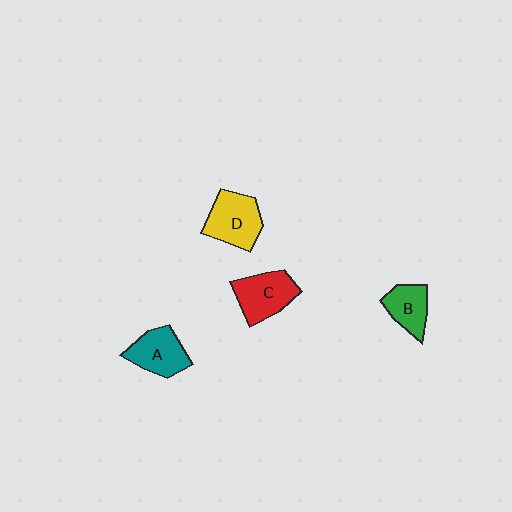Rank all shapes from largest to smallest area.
From largest to smallest: D (yellow), C (red), A (teal), B (green).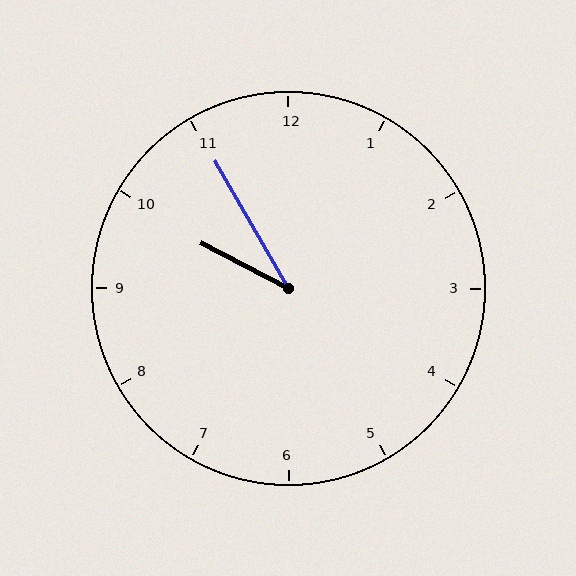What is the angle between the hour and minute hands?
Approximately 32 degrees.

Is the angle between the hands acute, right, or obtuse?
It is acute.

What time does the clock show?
9:55.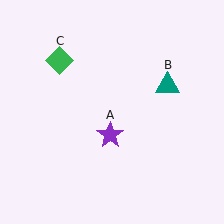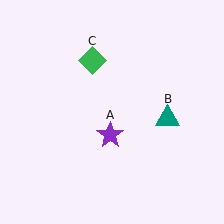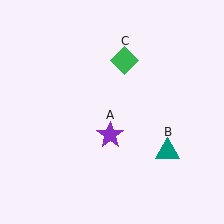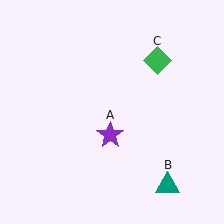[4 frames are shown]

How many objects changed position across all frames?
2 objects changed position: teal triangle (object B), green diamond (object C).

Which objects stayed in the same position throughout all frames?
Purple star (object A) remained stationary.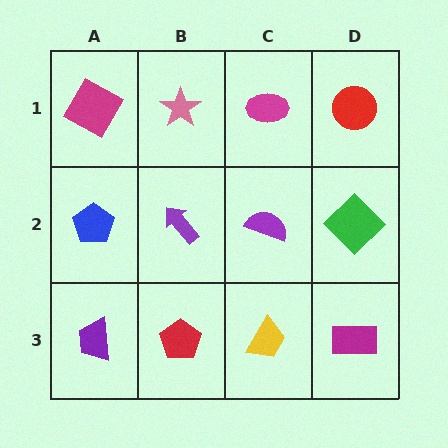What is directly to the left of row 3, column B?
A purple trapezoid.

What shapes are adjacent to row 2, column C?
A magenta ellipse (row 1, column C), a yellow trapezoid (row 3, column C), a purple arrow (row 2, column B), a green diamond (row 2, column D).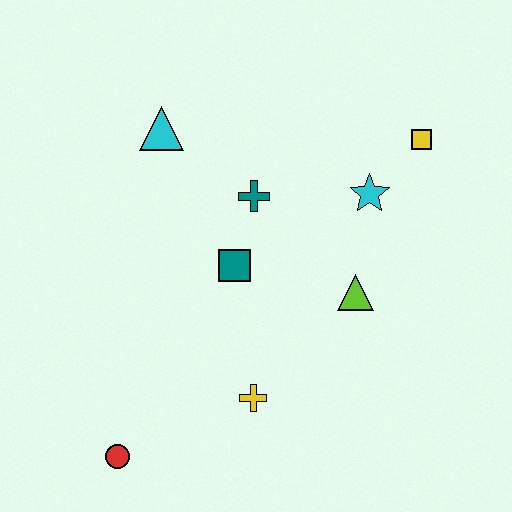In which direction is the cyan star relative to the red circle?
The cyan star is above the red circle.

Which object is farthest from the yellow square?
The red circle is farthest from the yellow square.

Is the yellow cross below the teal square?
Yes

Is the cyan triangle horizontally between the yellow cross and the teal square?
No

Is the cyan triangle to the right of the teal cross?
No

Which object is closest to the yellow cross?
The teal square is closest to the yellow cross.